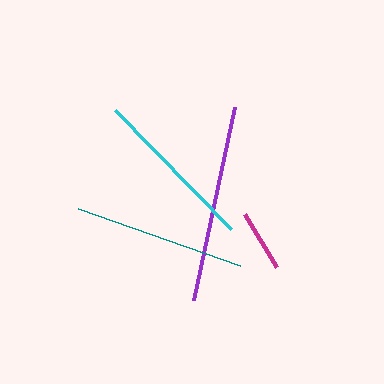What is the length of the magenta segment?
The magenta segment is approximately 62 pixels long.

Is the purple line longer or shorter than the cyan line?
The purple line is longer than the cyan line.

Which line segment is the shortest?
The magenta line is the shortest at approximately 62 pixels.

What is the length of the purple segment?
The purple segment is approximately 198 pixels long.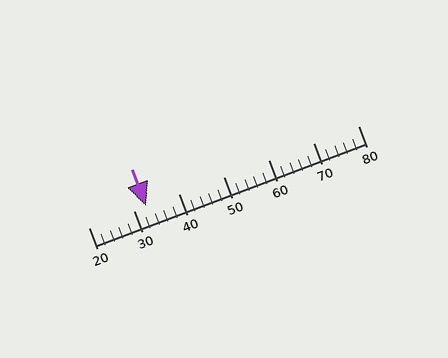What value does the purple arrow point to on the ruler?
The purple arrow points to approximately 33.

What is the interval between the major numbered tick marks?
The major tick marks are spaced 10 units apart.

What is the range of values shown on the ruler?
The ruler shows values from 20 to 80.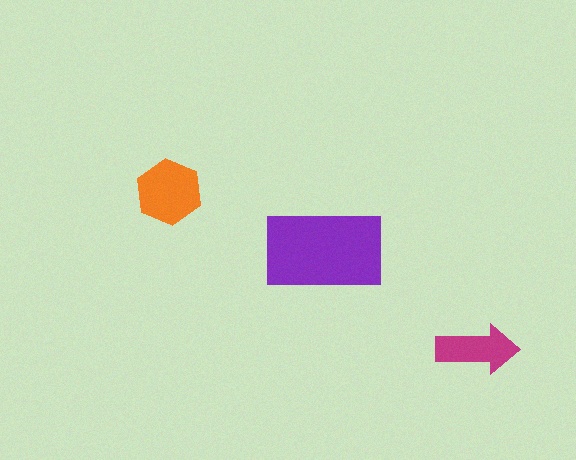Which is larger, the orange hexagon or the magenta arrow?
The orange hexagon.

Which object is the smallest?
The magenta arrow.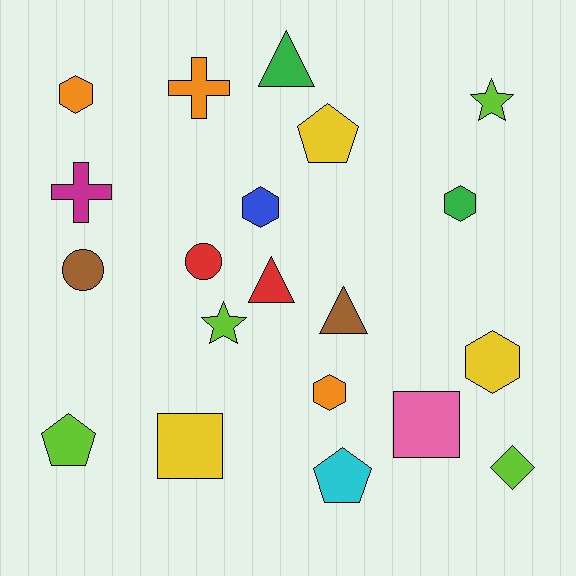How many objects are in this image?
There are 20 objects.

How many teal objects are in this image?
There are no teal objects.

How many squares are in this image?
There are 2 squares.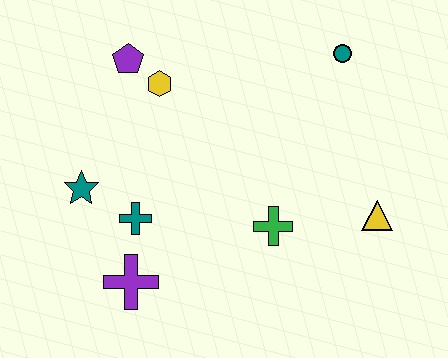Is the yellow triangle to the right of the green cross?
Yes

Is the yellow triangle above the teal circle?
No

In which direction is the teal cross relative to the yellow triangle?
The teal cross is to the left of the yellow triangle.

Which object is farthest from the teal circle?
The purple cross is farthest from the teal circle.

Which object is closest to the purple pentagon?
The yellow hexagon is closest to the purple pentagon.